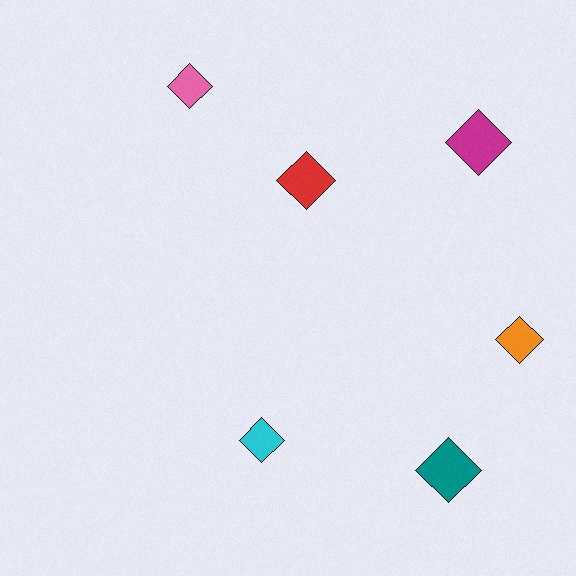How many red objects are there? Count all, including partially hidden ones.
There is 1 red object.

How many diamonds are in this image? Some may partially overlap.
There are 6 diamonds.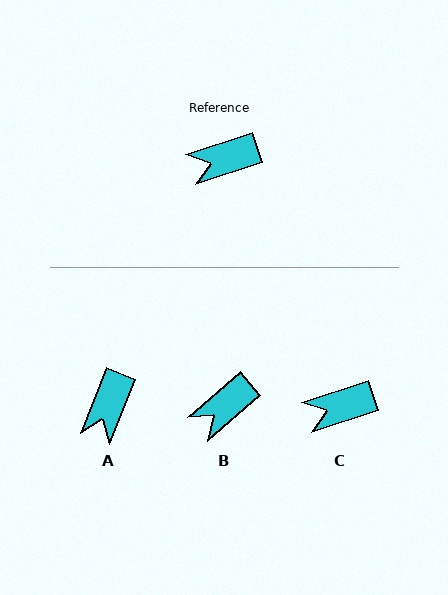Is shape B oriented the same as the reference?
No, it is off by about 23 degrees.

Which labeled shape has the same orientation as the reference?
C.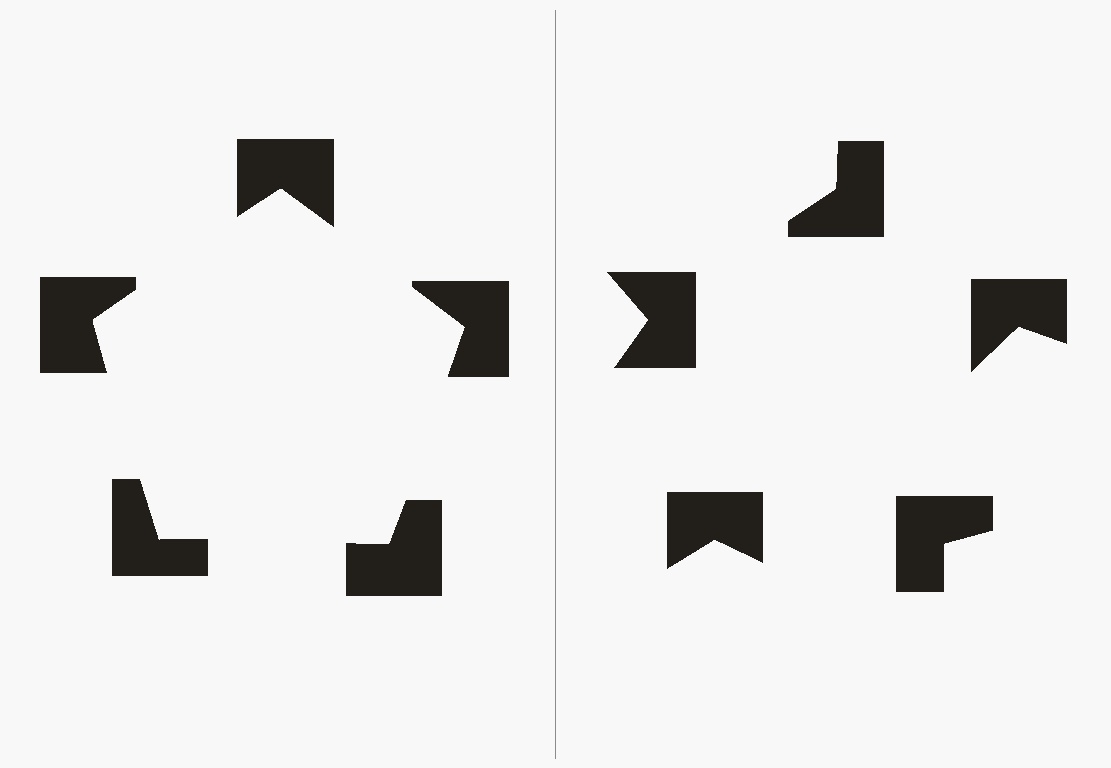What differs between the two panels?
The notched squares are positioned identically on both sides; only the wedge orientations differ. On the left they align to a pentagon; on the right they are misaligned.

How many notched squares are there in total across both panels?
10 — 5 on each side.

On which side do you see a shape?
An illusory pentagon appears on the left side. On the right side the wedge cuts are rotated, so no coherent shape forms.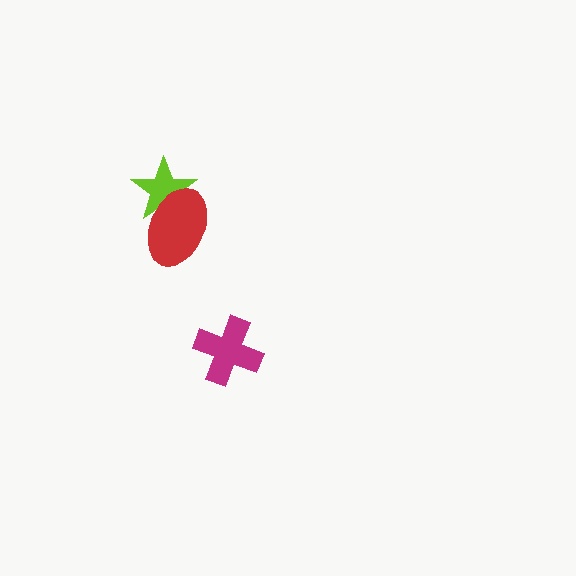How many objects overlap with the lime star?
1 object overlaps with the lime star.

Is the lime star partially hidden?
Yes, it is partially covered by another shape.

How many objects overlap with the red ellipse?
1 object overlaps with the red ellipse.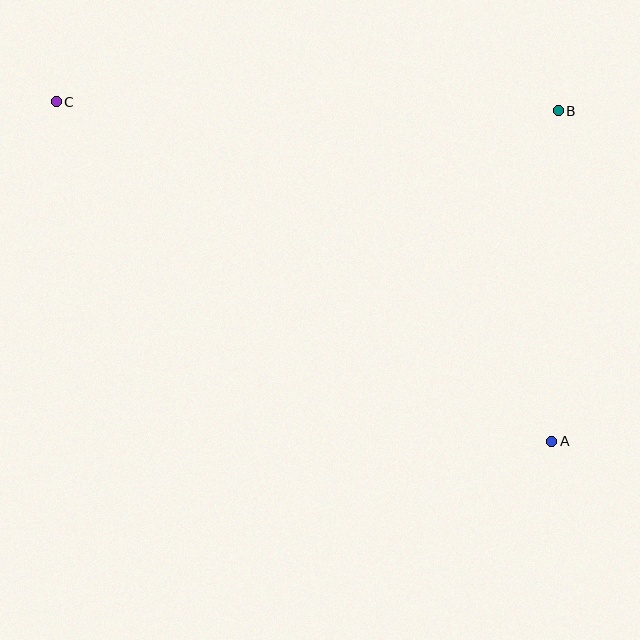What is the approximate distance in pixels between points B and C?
The distance between B and C is approximately 502 pixels.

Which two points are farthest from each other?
Points A and C are farthest from each other.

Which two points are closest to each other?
Points A and B are closest to each other.